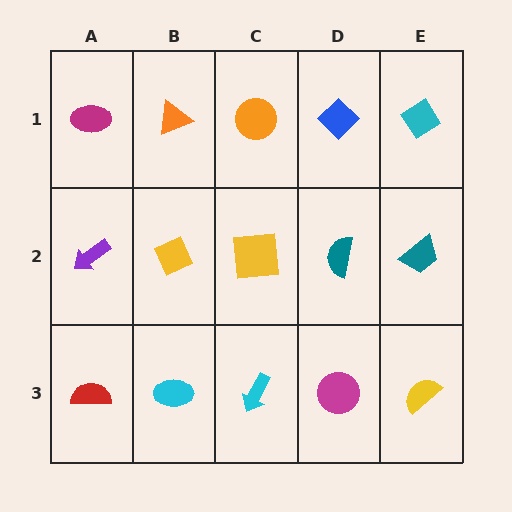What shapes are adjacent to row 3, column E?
A teal trapezoid (row 2, column E), a magenta circle (row 3, column D).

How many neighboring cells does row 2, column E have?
3.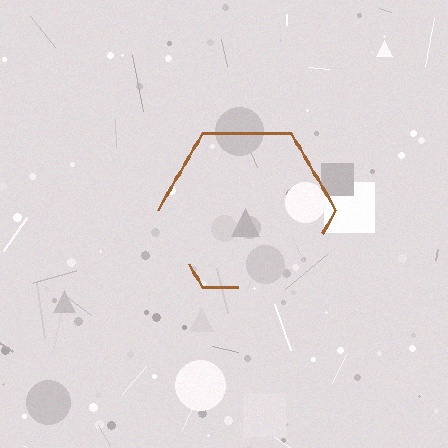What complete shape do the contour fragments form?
The contour fragments form a hexagon.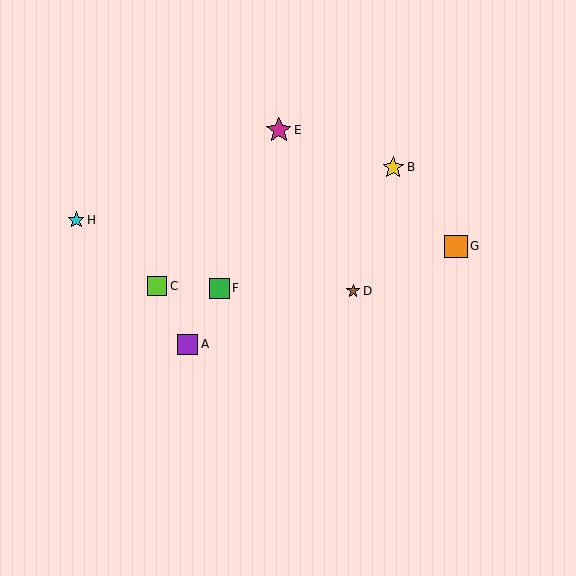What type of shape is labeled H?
Shape H is a cyan star.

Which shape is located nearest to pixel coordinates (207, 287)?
The green square (labeled F) at (219, 288) is nearest to that location.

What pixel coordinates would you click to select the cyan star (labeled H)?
Click at (76, 220) to select the cyan star H.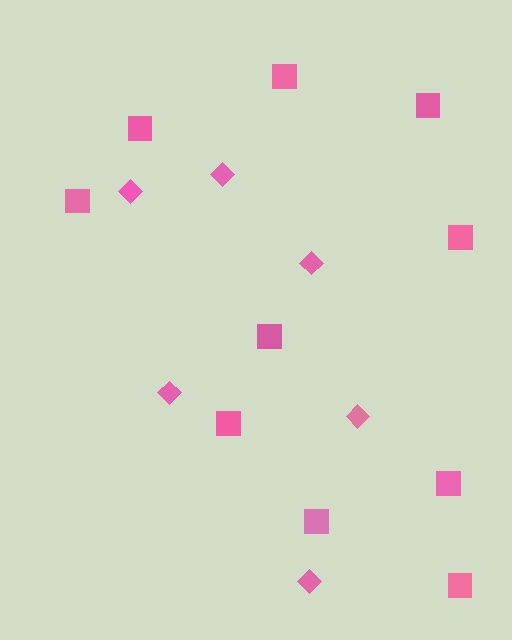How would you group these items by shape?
There are 2 groups: one group of squares (10) and one group of diamonds (6).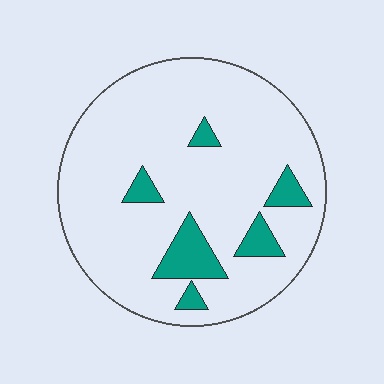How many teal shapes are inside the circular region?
6.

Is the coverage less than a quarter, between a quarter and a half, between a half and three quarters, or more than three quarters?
Less than a quarter.